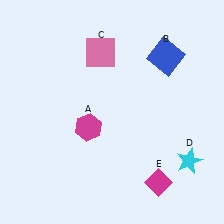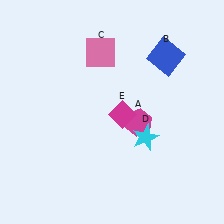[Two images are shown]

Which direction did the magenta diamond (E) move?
The magenta diamond (E) moved up.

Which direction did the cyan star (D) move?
The cyan star (D) moved left.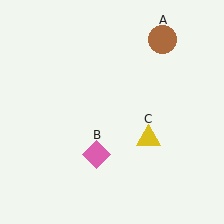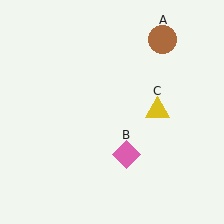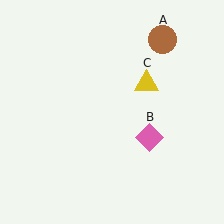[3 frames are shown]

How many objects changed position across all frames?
2 objects changed position: pink diamond (object B), yellow triangle (object C).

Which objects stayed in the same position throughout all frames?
Brown circle (object A) remained stationary.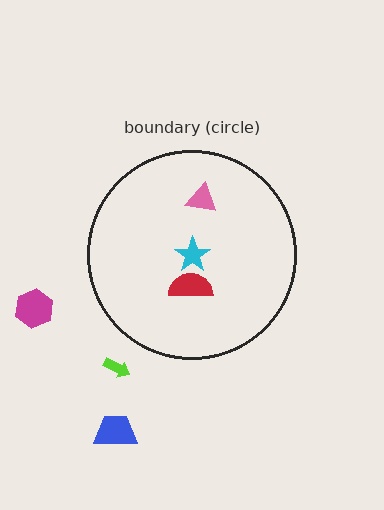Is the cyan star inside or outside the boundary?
Inside.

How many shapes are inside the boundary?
3 inside, 3 outside.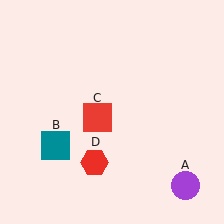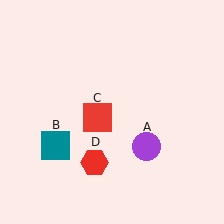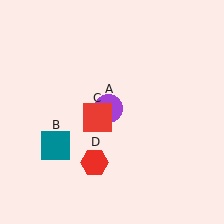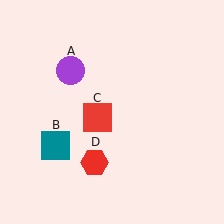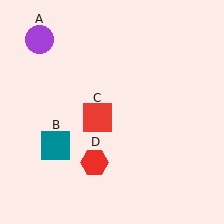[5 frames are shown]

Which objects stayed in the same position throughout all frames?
Teal square (object B) and red square (object C) and red hexagon (object D) remained stationary.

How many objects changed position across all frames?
1 object changed position: purple circle (object A).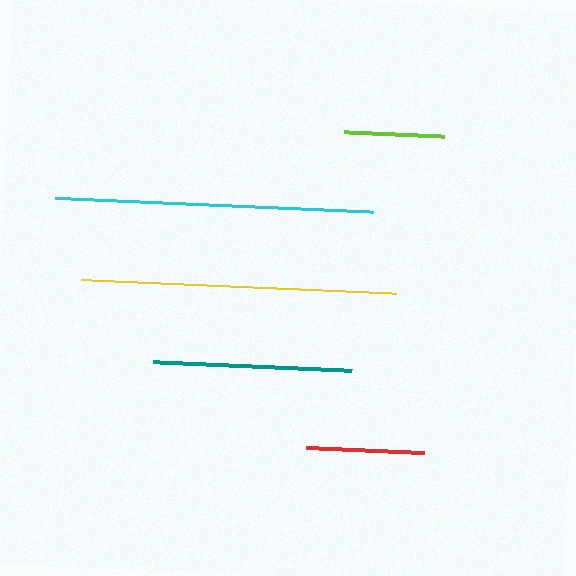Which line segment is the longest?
The cyan line is the longest at approximately 319 pixels.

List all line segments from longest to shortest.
From longest to shortest: cyan, yellow, teal, red, lime.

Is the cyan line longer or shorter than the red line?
The cyan line is longer than the red line.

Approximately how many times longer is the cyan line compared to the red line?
The cyan line is approximately 2.7 times the length of the red line.